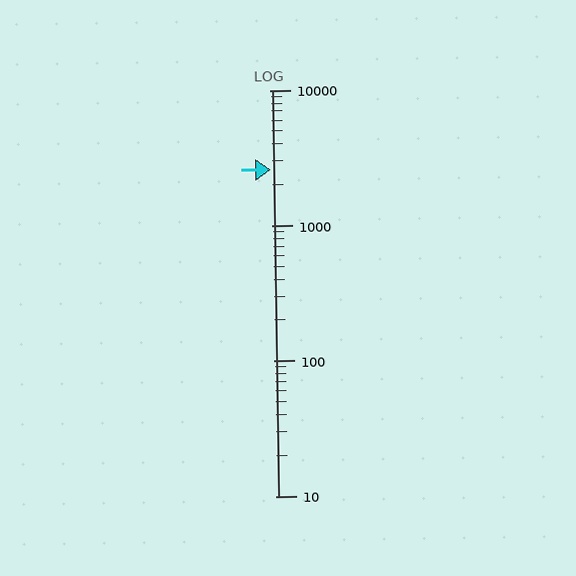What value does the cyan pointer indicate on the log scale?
The pointer indicates approximately 2600.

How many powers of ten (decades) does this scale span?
The scale spans 3 decades, from 10 to 10000.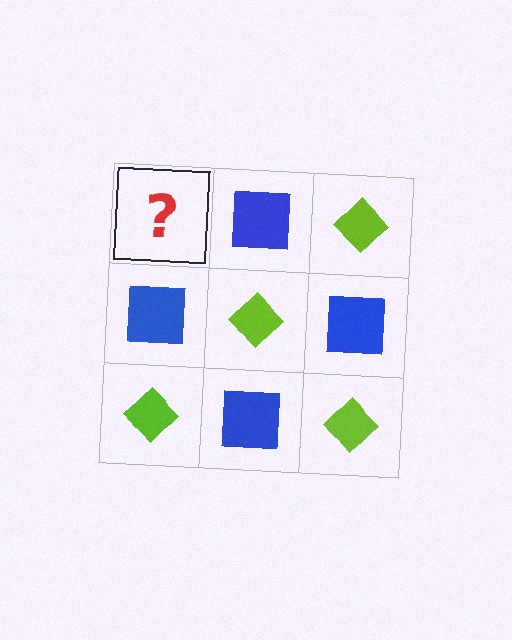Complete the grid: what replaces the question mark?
The question mark should be replaced with a lime diamond.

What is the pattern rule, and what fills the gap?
The rule is that it alternates lime diamond and blue square in a checkerboard pattern. The gap should be filled with a lime diamond.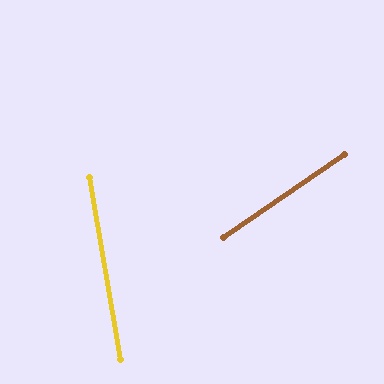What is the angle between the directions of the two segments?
Approximately 65 degrees.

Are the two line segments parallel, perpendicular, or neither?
Neither parallel nor perpendicular — they differ by about 65°.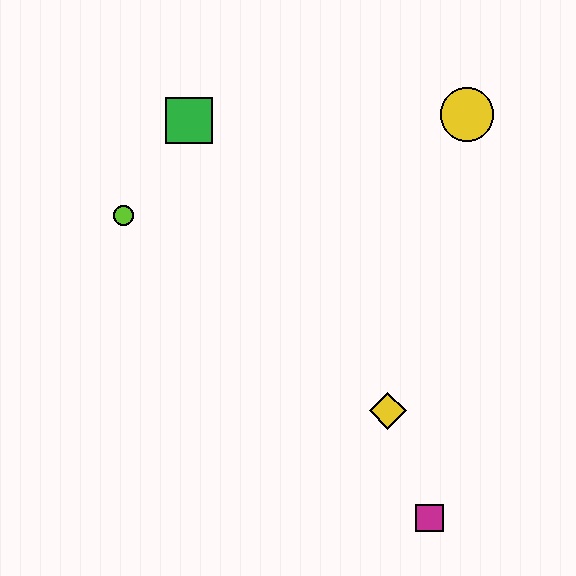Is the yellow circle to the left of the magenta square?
No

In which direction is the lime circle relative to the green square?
The lime circle is below the green square.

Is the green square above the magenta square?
Yes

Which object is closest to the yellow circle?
The green square is closest to the yellow circle.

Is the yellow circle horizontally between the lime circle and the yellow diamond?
No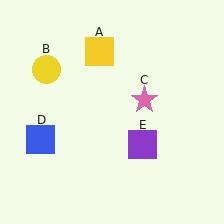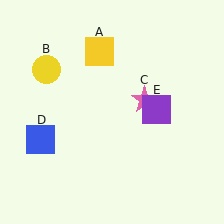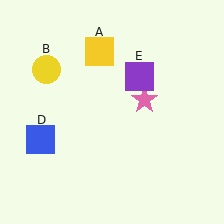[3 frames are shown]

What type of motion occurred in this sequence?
The purple square (object E) rotated counterclockwise around the center of the scene.